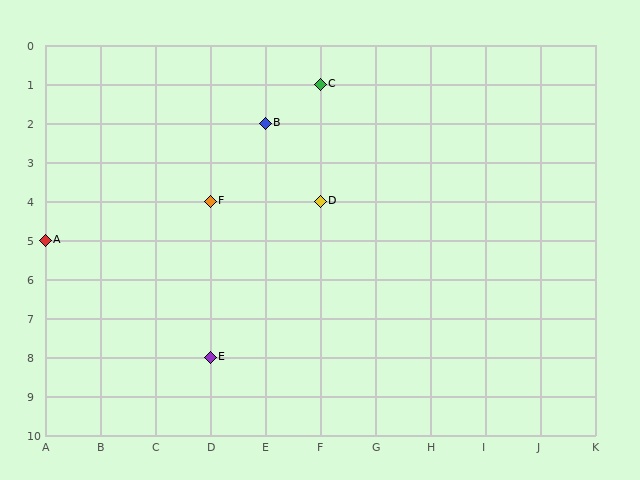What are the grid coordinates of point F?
Point F is at grid coordinates (D, 4).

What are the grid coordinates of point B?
Point B is at grid coordinates (E, 2).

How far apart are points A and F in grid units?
Points A and F are 3 columns and 1 row apart (about 3.2 grid units diagonally).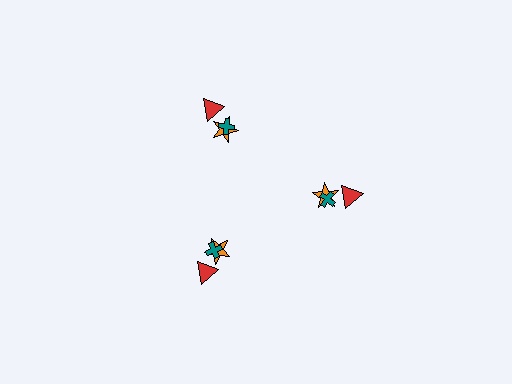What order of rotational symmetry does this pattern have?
This pattern has 3-fold rotational symmetry.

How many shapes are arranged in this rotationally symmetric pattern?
There are 9 shapes, arranged in 3 groups of 3.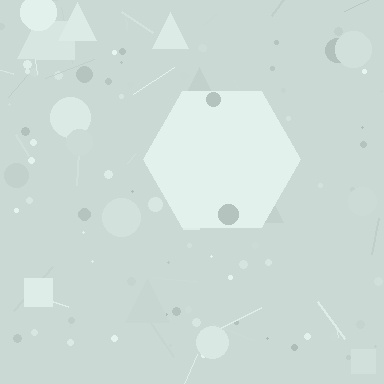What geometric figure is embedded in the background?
A hexagon is embedded in the background.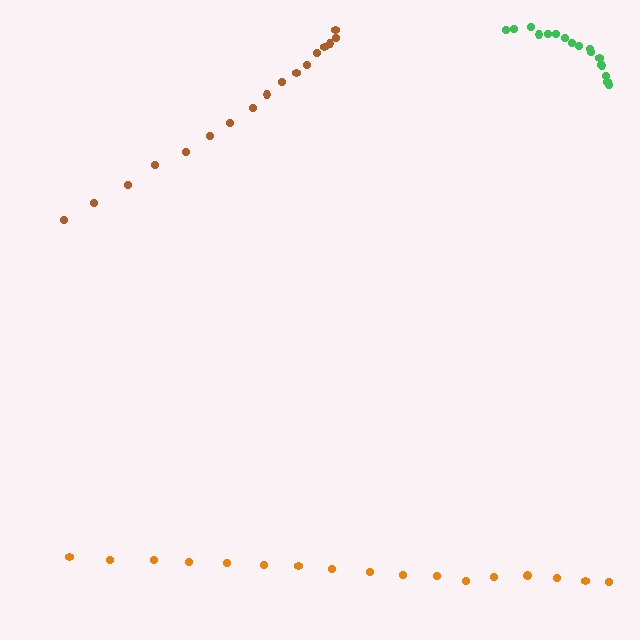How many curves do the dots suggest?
There are 3 distinct paths.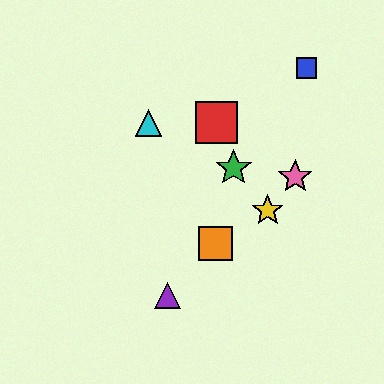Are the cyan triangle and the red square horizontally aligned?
Yes, both are at y≈123.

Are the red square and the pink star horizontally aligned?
No, the red square is at y≈123 and the pink star is at y≈177.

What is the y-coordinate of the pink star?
The pink star is at y≈177.